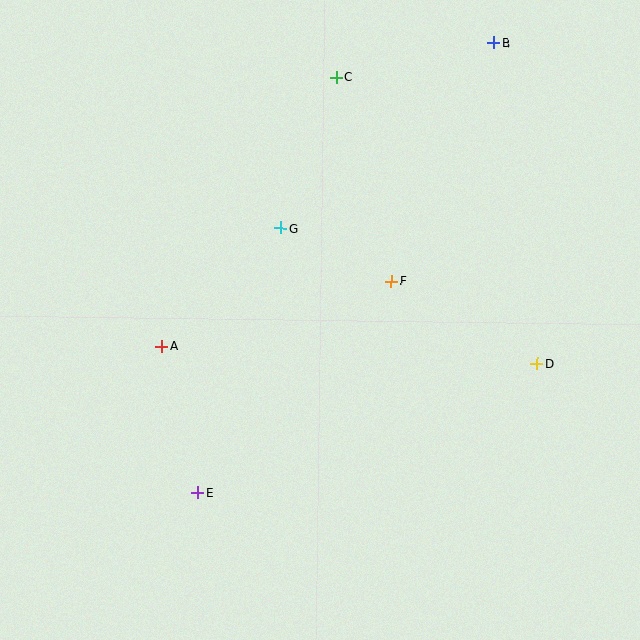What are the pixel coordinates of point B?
Point B is at (493, 43).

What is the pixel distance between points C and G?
The distance between C and G is 160 pixels.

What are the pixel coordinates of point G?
Point G is at (281, 228).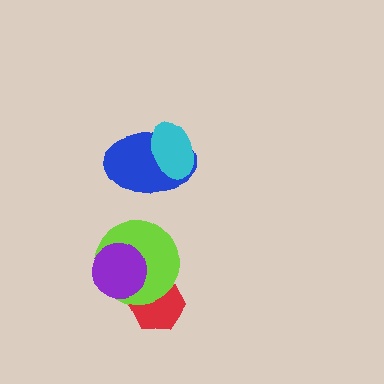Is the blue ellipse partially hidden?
Yes, it is partially covered by another shape.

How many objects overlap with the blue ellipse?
1 object overlaps with the blue ellipse.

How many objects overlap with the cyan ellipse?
1 object overlaps with the cyan ellipse.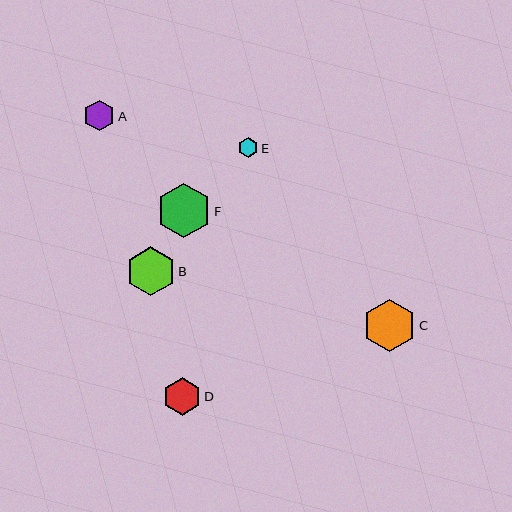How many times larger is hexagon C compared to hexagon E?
Hexagon C is approximately 2.6 times the size of hexagon E.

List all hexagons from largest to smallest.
From largest to smallest: F, C, B, D, A, E.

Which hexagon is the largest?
Hexagon F is the largest with a size of approximately 55 pixels.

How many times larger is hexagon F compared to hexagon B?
Hexagon F is approximately 1.1 times the size of hexagon B.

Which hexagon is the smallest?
Hexagon E is the smallest with a size of approximately 20 pixels.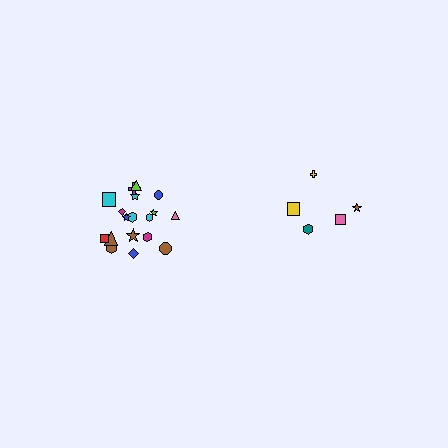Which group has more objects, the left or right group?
The left group.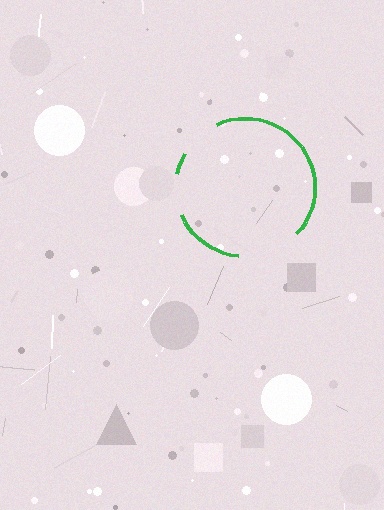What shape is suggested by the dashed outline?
The dashed outline suggests a circle.